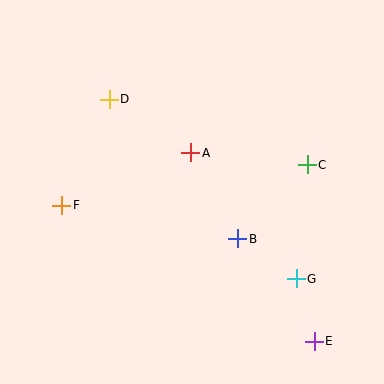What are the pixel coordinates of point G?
Point G is at (296, 279).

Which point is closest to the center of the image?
Point A at (191, 153) is closest to the center.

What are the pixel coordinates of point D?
Point D is at (109, 99).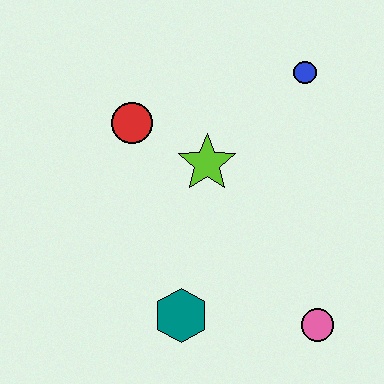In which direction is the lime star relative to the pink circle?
The lime star is above the pink circle.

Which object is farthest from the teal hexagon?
The blue circle is farthest from the teal hexagon.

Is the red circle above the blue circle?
No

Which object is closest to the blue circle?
The lime star is closest to the blue circle.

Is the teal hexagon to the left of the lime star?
Yes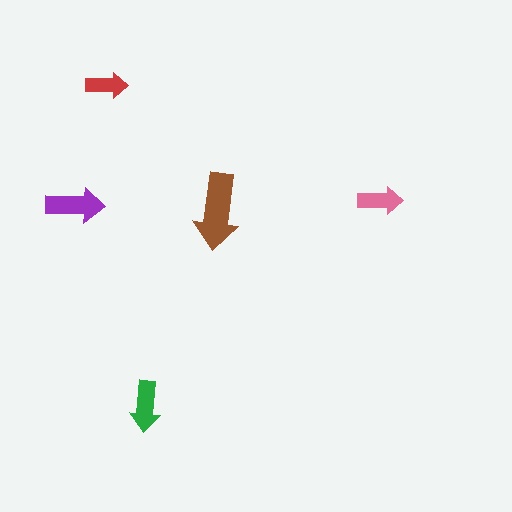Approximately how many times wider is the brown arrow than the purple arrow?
About 1.5 times wider.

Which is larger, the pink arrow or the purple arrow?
The purple one.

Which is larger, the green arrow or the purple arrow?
The purple one.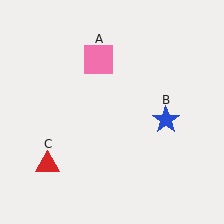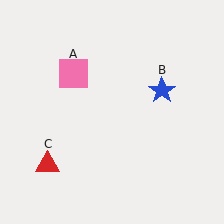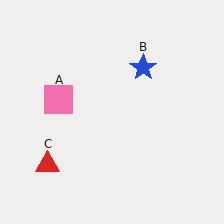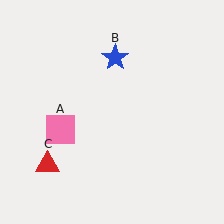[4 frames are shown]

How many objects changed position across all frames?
2 objects changed position: pink square (object A), blue star (object B).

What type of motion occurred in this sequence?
The pink square (object A), blue star (object B) rotated counterclockwise around the center of the scene.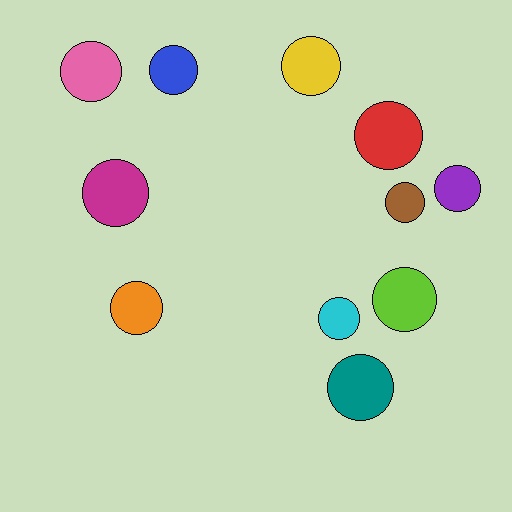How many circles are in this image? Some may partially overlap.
There are 11 circles.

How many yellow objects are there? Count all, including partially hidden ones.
There is 1 yellow object.